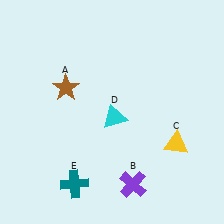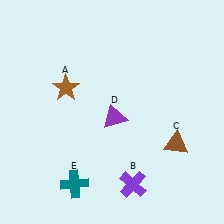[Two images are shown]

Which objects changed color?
C changed from yellow to brown. D changed from cyan to purple.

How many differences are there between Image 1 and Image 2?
There are 2 differences between the two images.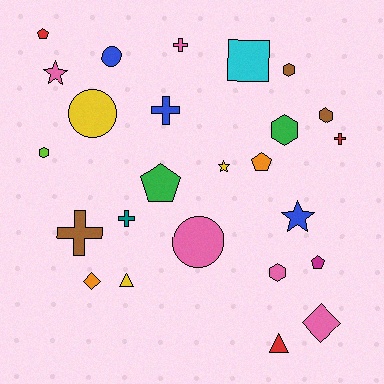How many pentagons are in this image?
There are 4 pentagons.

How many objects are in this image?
There are 25 objects.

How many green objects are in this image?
There are 2 green objects.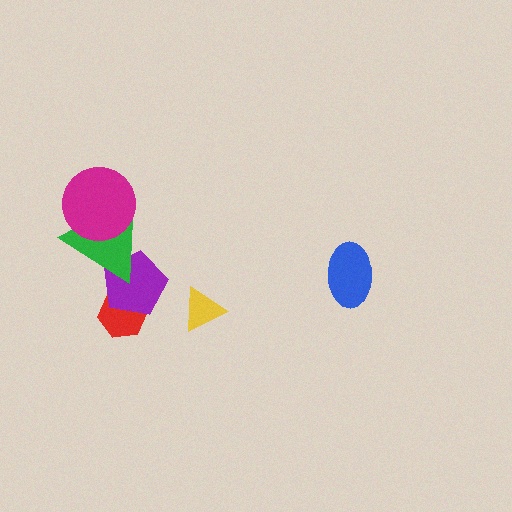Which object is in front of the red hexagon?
The purple pentagon is in front of the red hexagon.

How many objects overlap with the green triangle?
2 objects overlap with the green triangle.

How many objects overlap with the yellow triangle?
0 objects overlap with the yellow triangle.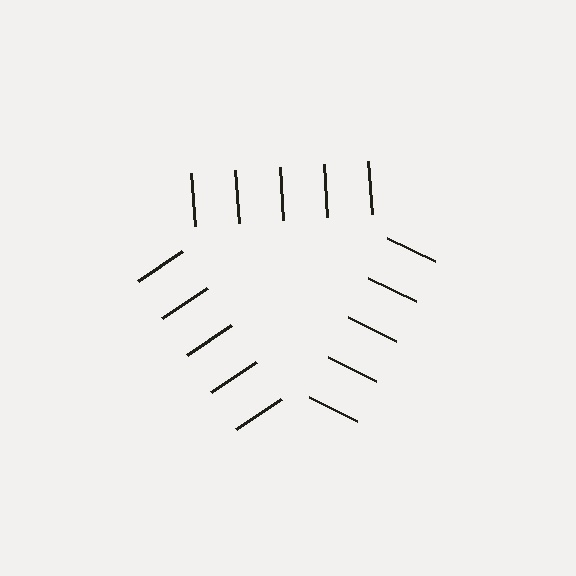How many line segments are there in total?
15 — 5 along each of the 3 edges.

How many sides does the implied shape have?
3 sides — the line-ends trace a triangle.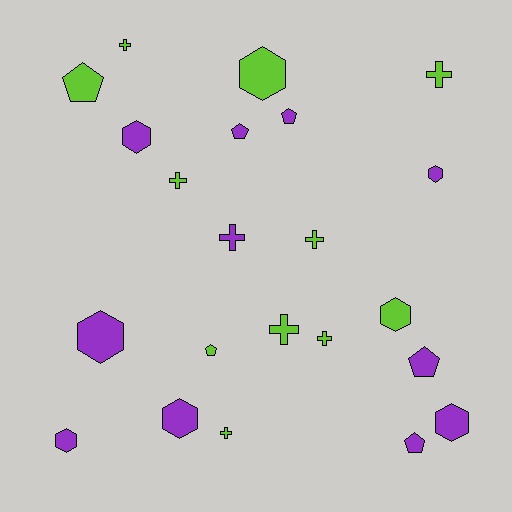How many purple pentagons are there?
There are 4 purple pentagons.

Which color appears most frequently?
Purple, with 11 objects.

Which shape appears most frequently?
Hexagon, with 8 objects.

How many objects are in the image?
There are 22 objects.